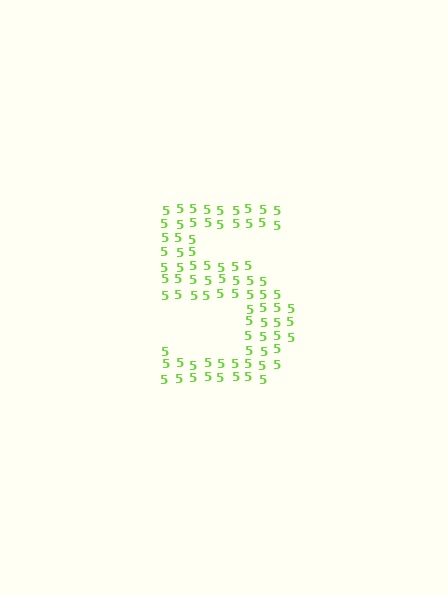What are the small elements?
The small elements are digit 5's.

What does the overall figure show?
The overall figure shows the digit 5.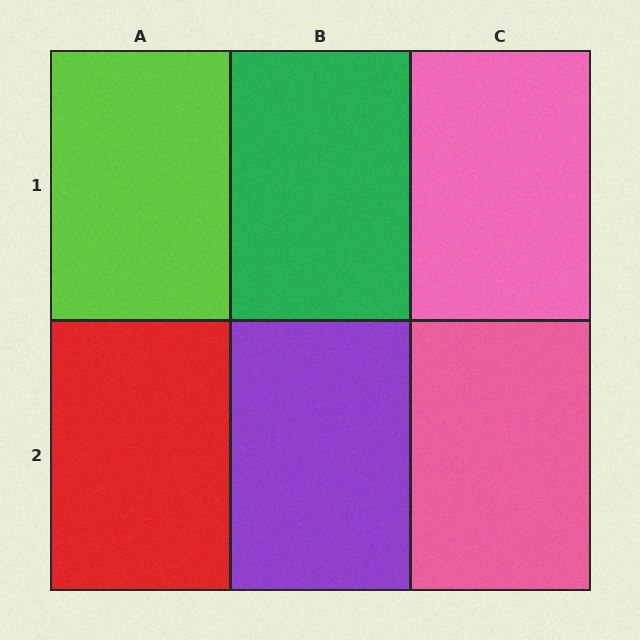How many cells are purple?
1 cell is purple.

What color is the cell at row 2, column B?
Purple.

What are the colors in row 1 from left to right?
Lime, green, pink.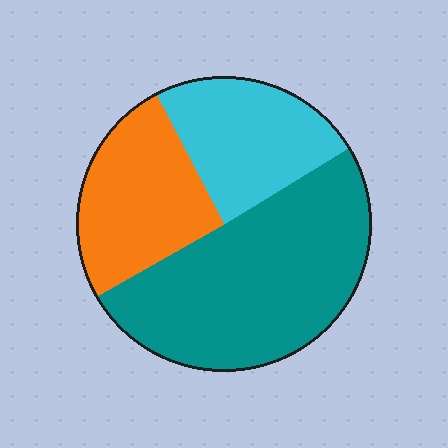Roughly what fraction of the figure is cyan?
Cyan takes up about one quarter (1/4) of the figure.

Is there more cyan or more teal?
Teal.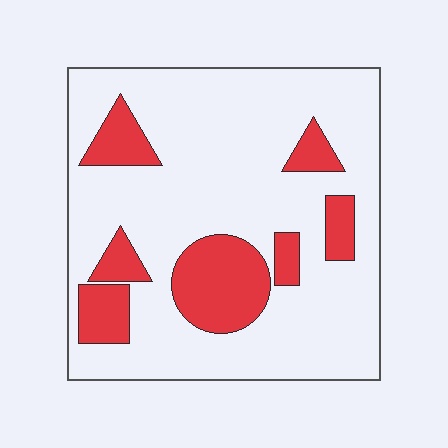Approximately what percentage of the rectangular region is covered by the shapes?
Approximately 20%.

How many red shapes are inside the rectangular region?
7.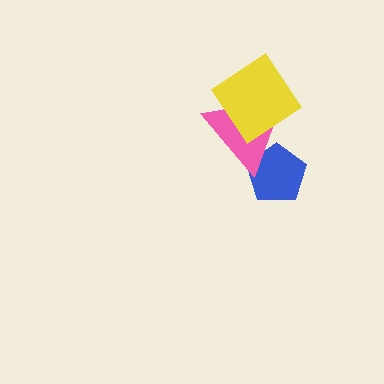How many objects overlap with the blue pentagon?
1 object overlaps with the blue pentagon.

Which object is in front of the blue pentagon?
The pink triangle is in front of the blue pentagon.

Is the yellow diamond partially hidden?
No, no other shape covers it.